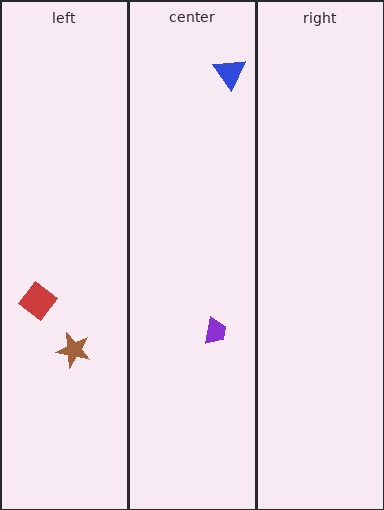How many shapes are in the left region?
2.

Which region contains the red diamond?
The left region.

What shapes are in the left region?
The brown star, the red diamond.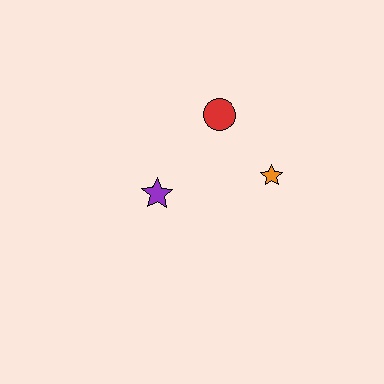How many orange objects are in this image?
There is 1 orange object.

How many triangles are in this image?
There are no triangles.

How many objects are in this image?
There are 3 objects.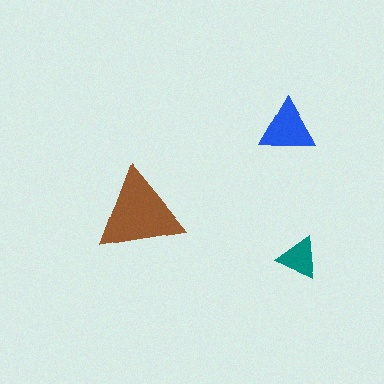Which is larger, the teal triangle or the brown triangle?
The brown one.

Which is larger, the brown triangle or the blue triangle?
The brown one.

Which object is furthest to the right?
The teal triangle is rightmost.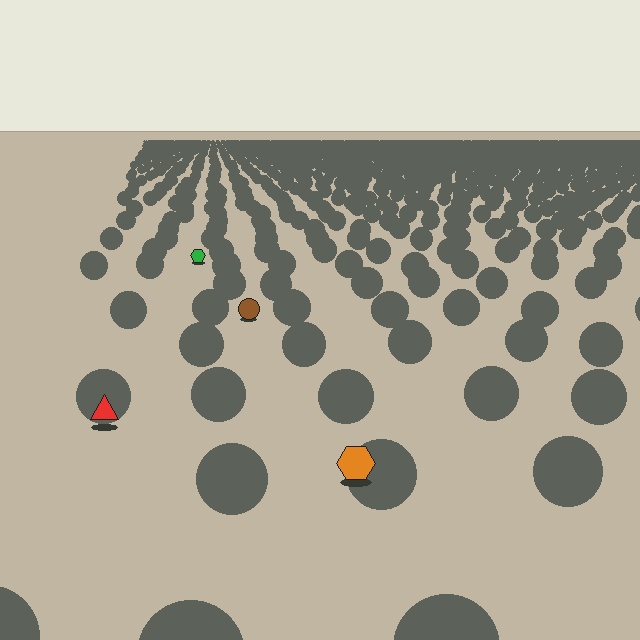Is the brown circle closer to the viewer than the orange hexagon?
No. The orange hexagon is closer — you can tell from the texture gradient: the ground texture is coarser near it.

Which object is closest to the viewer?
The orange hexagon is closest. The texture marks near it are larger and more spread out.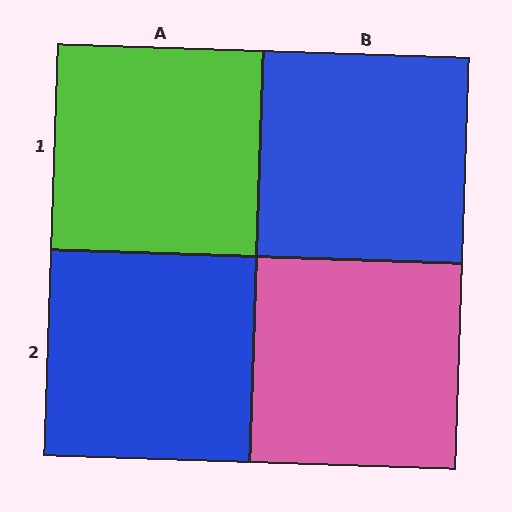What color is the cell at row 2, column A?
Blue.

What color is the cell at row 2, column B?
Pink.